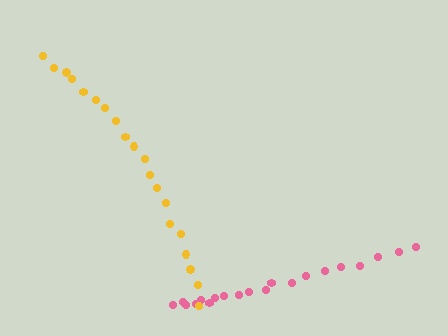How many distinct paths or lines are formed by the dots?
There are 2 distinct paths.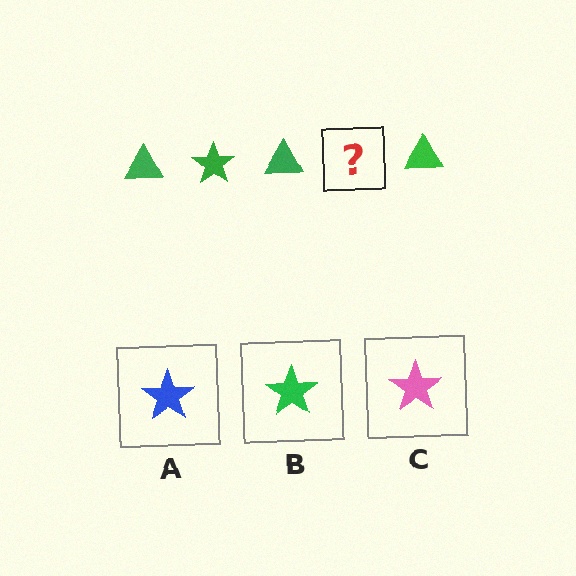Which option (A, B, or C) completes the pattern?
B.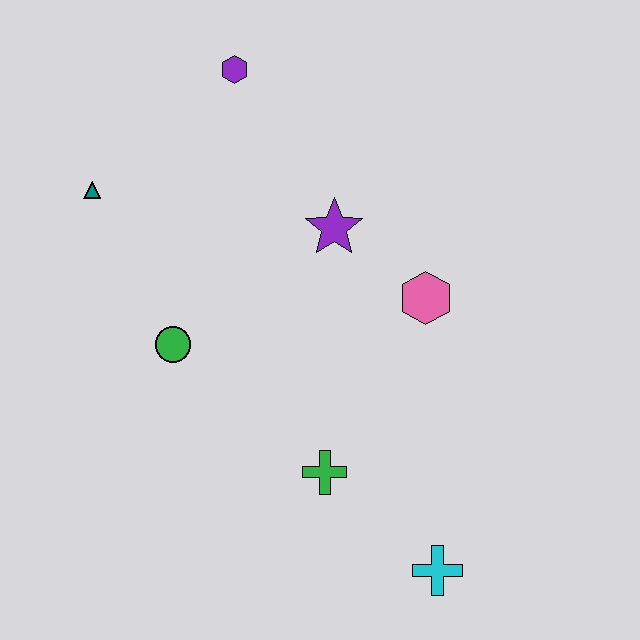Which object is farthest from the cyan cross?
The purple hexagon is farthest from the cyan cross.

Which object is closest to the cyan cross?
The green cross is closest to the cyan cross.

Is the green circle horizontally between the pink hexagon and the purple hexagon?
No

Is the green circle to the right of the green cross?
No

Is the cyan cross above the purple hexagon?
No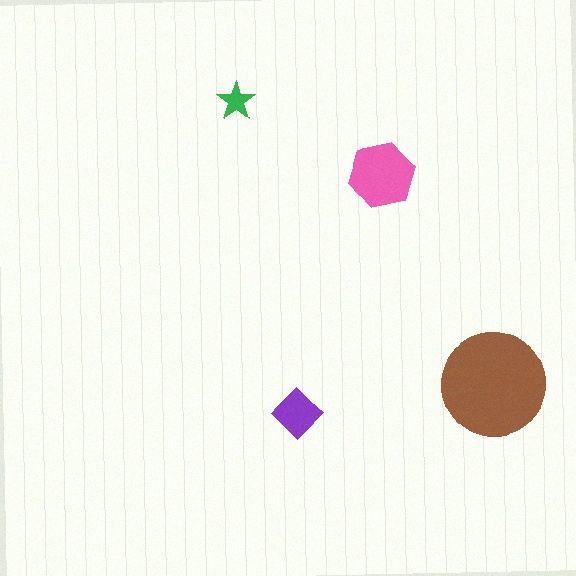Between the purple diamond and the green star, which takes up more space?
The purple diamond.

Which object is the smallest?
The green star.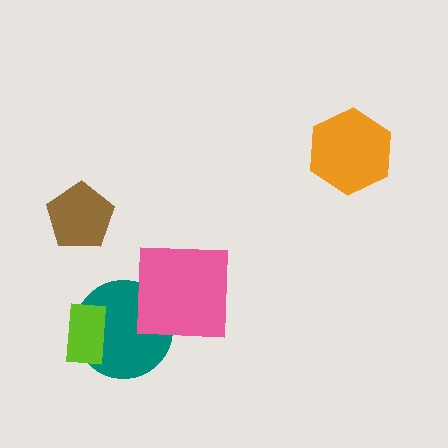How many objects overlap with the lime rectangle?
1 object overlaps with the lime rectangle.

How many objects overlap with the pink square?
1 object overlaps with the pink square.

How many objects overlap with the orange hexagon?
0 objects overlap with the orange hexagon.